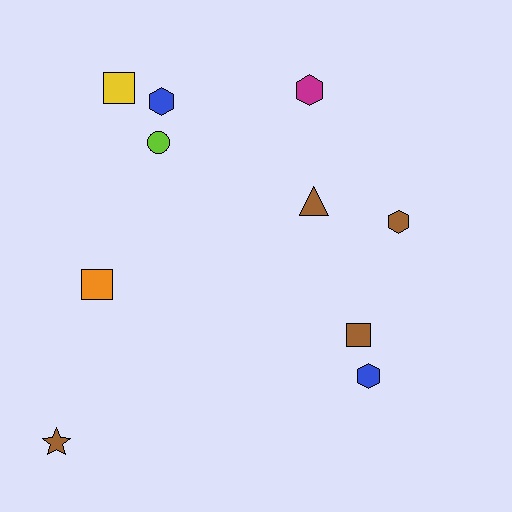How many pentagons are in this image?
There are no pentagons.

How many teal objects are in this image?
There are no teal objects.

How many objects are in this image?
There are 10 objects.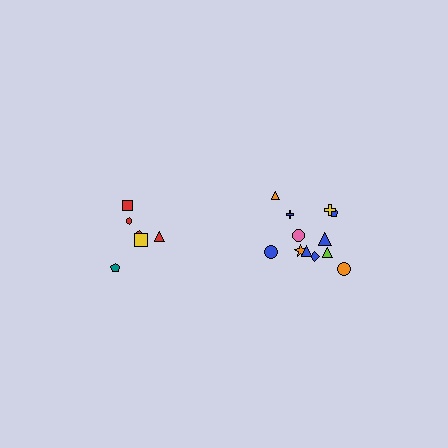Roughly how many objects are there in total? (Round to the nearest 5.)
Roughly 20 objects in total.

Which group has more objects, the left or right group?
The right group.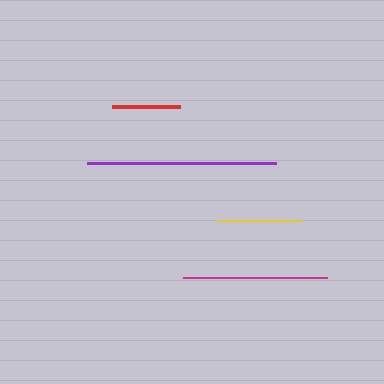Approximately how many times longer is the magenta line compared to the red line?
The magenta line is approximately 2.1 times the length of the red line.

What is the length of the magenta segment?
The magenta segment is approximately 144 pixels long.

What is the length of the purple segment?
The purple segment is approximately 189 pixels long.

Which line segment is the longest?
The purple line is the longest at approximately 189 pixels.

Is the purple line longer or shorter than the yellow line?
The purple line is longer than the yellow line.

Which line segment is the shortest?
The red line is the shortest at approximately 68 pixels.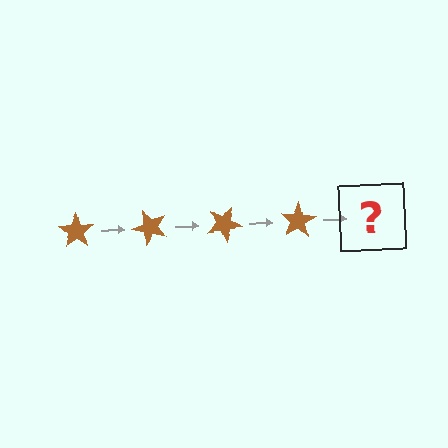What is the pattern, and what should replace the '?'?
The pattern is that the star rotates 50 degrees each step. The '?' should be a brown star rotated 200 degrees.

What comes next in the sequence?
The next element should be a brown star rotated 200 degrees.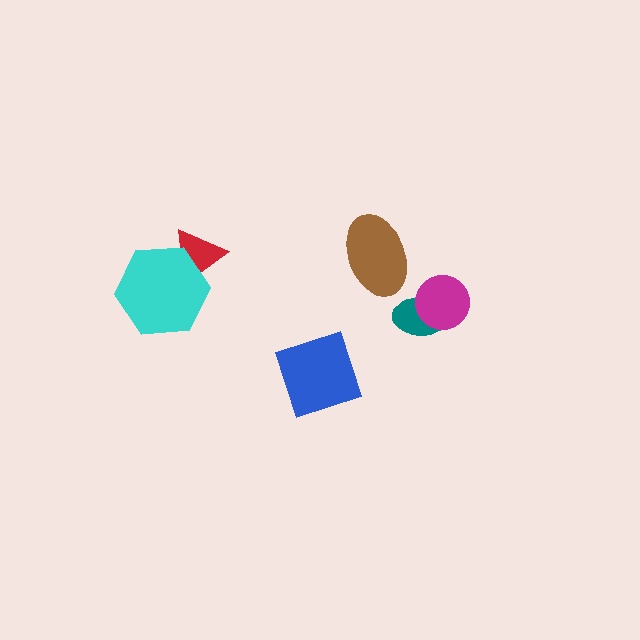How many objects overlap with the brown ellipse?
0 objects overlap with the brown ellipse.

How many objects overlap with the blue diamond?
0 objects overlap with the blue diamond.